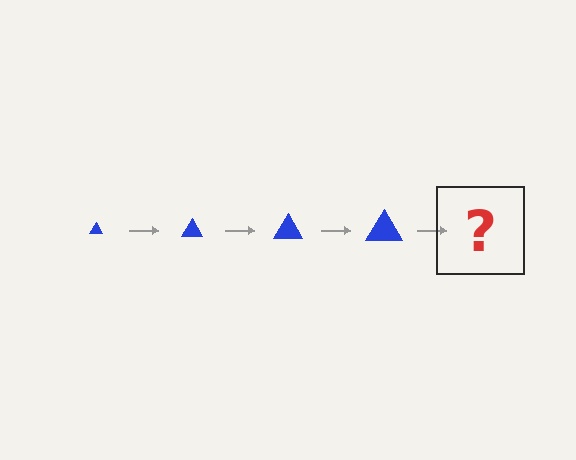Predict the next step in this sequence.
The next step is a blue triangle, larger than the previous one.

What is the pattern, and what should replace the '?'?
The pattern is that the triangle gets progressively larger each step. The '?' should be a blue triangle, larger than the previous one.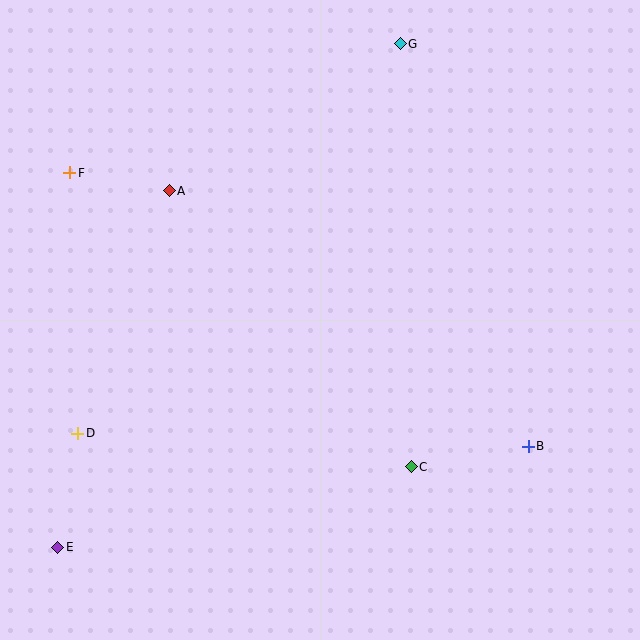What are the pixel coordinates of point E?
Point E is at (58, 547).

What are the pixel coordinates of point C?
Point C is at (411, 467).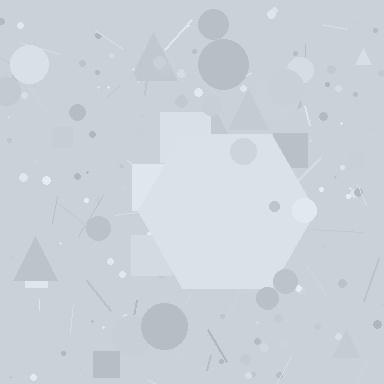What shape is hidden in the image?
A hexagon is hidden in the image.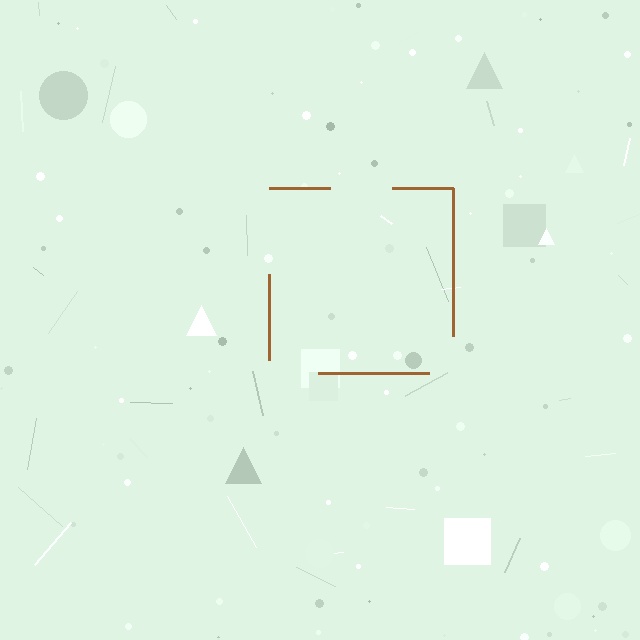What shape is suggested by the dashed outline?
The dashed outline suggests a square.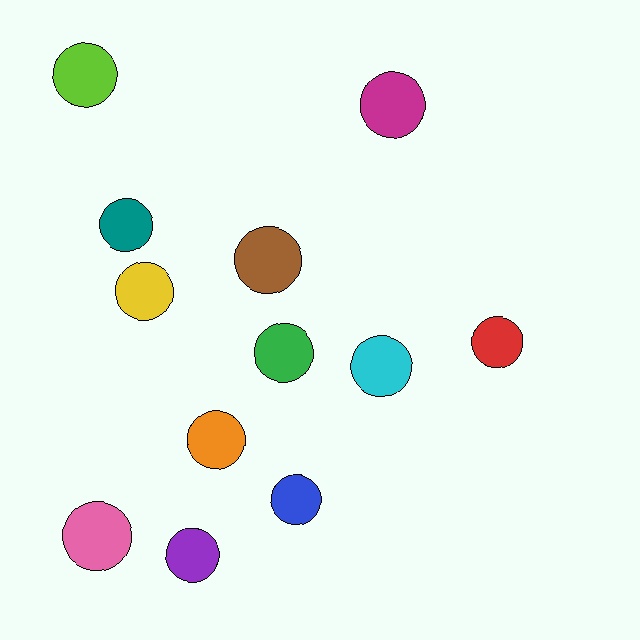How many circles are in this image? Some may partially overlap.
There are 12 circles.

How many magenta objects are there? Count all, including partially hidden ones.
There is 1 magenta object.